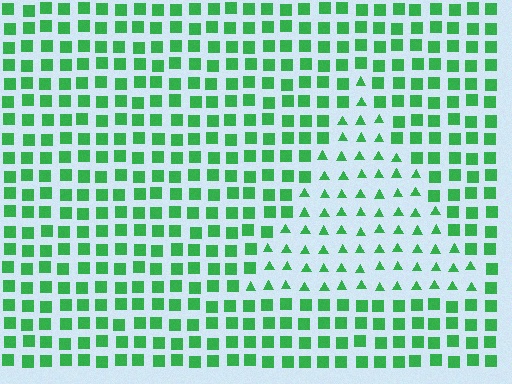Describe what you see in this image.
The image is filled with small green elements arranged in a uniform grid. A triangle-shaped region contains triangles, while the surrounding area contains squares. The boundary is defined purely by the change in element shape.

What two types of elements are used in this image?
The image uses triangles inside the triangle region and squares outside it.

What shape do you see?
I see a triangle.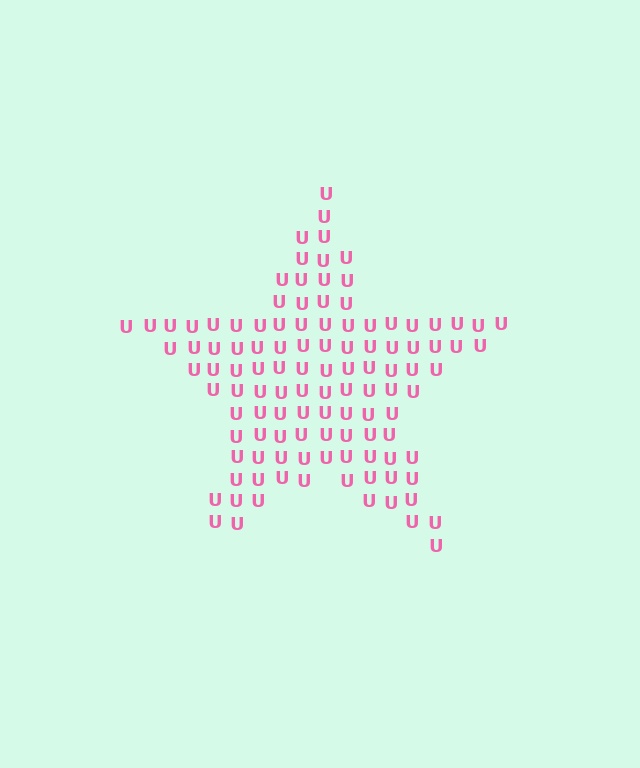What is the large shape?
The large shape is a star.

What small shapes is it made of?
It is made of small letter U's.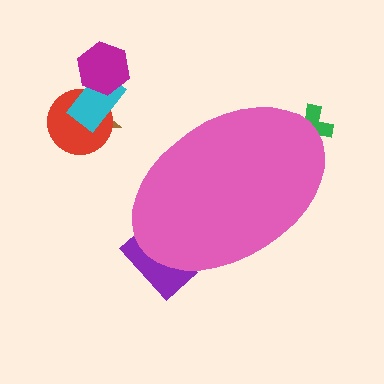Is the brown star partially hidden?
No, the brown star is fully visible.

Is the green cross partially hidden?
Yes, the green cross is partially hidden behind the pink ellipse.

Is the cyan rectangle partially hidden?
No, the cyan rectangle is fully visible.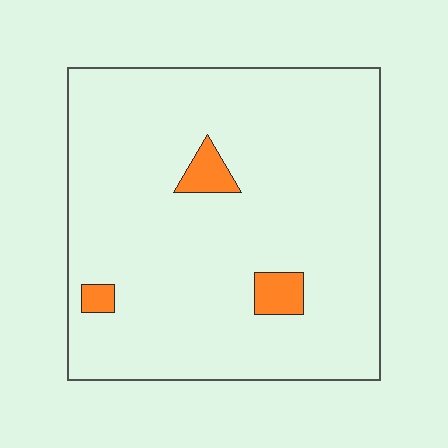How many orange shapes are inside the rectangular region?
3.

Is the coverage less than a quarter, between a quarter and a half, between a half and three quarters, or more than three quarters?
Less than a quarter.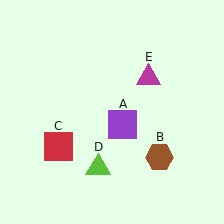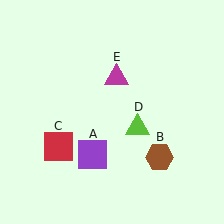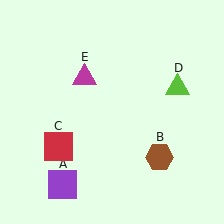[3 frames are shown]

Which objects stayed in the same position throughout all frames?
Brown hexagon (object B) and red square (object C) remained stationary.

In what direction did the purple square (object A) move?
The purple square (object A) moved down and to the left.